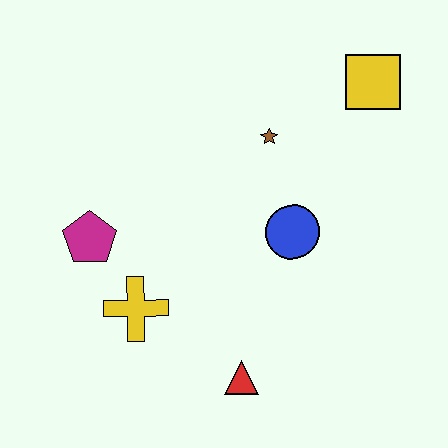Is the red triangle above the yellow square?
No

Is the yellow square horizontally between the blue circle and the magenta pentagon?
No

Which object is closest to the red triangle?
The yellow cross is closest to the red triangle.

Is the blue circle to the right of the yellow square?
No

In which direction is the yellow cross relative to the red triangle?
The yellow cross is to the left of the red triangle.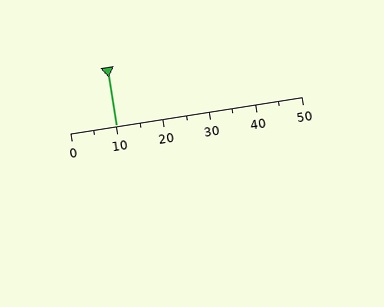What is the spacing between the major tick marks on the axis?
The major ticks are spaced 10 apart.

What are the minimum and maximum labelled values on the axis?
The axis runs from 0 to 50.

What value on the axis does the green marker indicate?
The marker indicates approximately 10.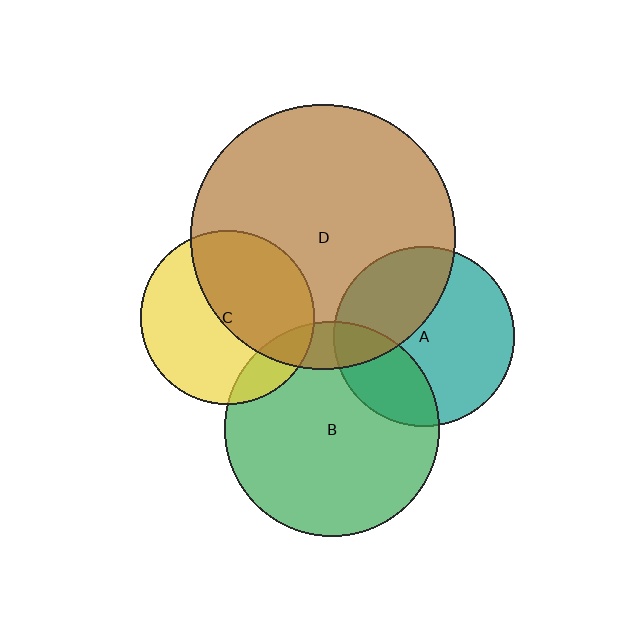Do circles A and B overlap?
Yes.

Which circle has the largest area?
Circle D (brown).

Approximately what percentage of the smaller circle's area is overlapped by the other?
Approximately 25%.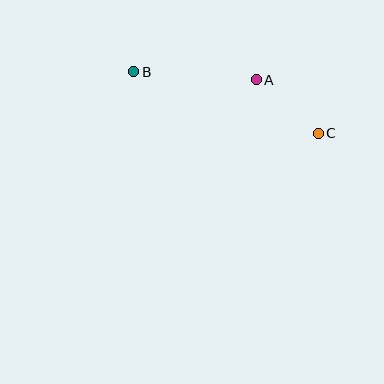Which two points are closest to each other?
Points A and C are closest to each other.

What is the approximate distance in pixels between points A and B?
The distance between A and B is approximately 122 pixels.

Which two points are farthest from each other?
Points B and C are farthest from each other.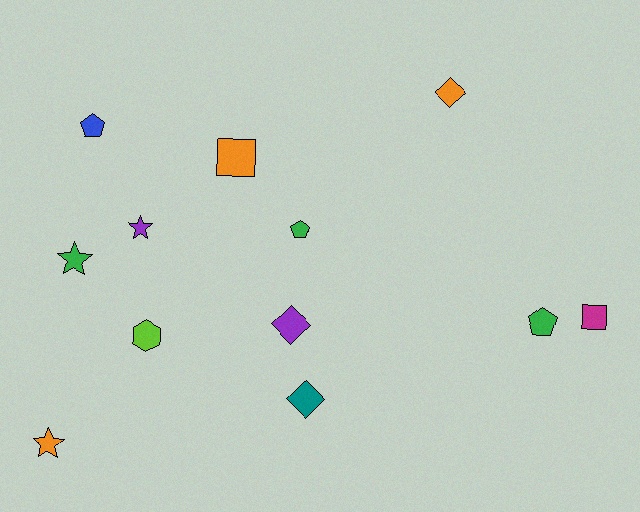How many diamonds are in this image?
There are 3 diamonds.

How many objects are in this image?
There are 12 objects.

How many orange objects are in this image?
There are 3 orange objects.